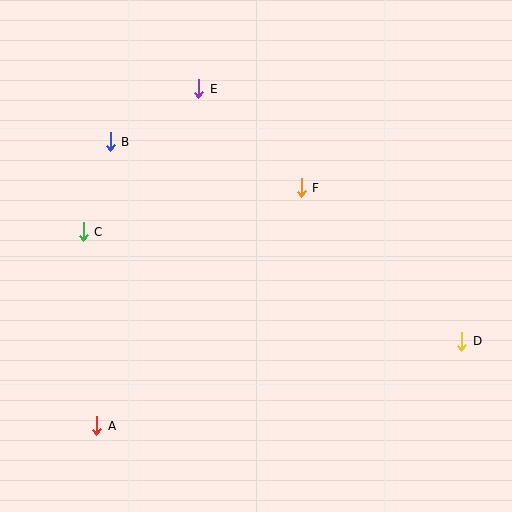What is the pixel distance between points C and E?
The distance between C and E is 184 pixels.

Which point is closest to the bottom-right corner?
Point D is closest to the bottom-right corner.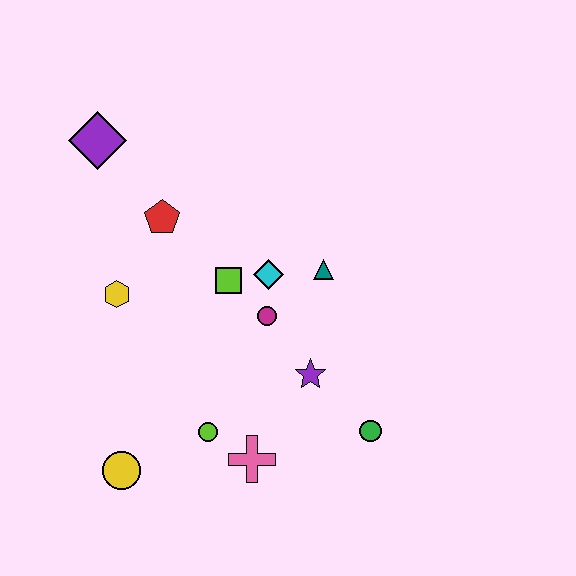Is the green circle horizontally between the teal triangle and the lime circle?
No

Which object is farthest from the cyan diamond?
The yellow circle is farthest from the cyan diamond.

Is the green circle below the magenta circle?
Yes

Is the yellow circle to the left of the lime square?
Yes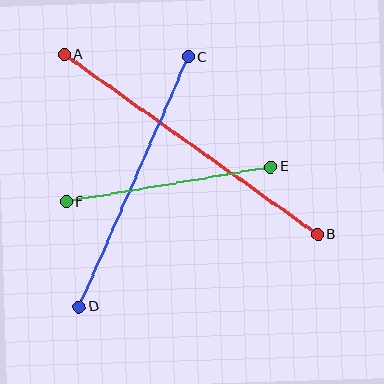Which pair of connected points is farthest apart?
Points A and B are farthest apart.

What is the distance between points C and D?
The distance is approximately 272 pixels.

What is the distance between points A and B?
The distance is approximately 311 pixels.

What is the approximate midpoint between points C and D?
The midpoint is at approximately (134, 182) pixels.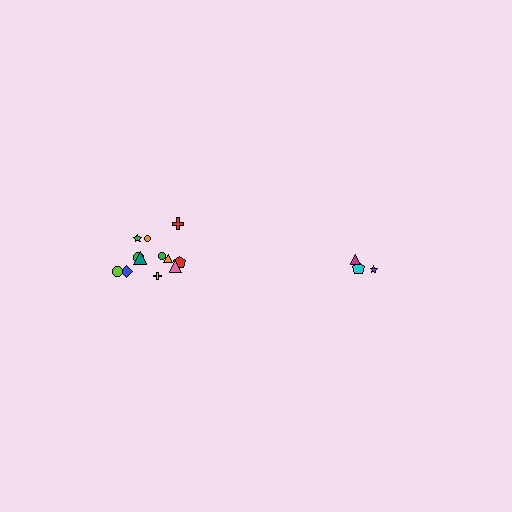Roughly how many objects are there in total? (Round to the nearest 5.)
Roughly 15 objects in total.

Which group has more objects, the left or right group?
The left group.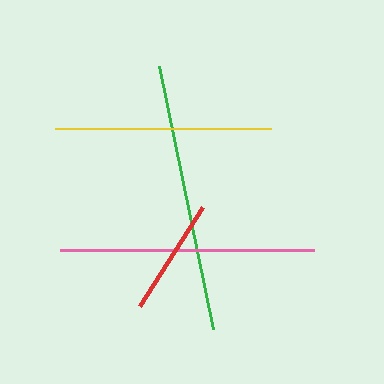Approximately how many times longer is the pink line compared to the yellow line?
The pink line is approximately 1.2 times the length of the yellow line.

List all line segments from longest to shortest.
From longest to shortest: green, pink, yellow, red.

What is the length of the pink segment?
The pink segment is approximately 254 pixels long.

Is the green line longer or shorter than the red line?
The green line is longer than the red line.